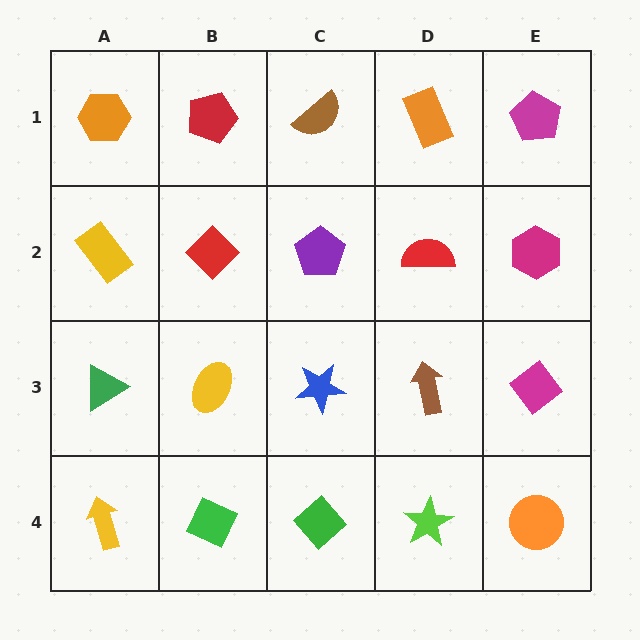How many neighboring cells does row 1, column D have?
3.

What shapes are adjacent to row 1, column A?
A yellow rectangle (row 2, column A), a red pentagon (row 1, column B).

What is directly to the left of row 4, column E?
A lime star.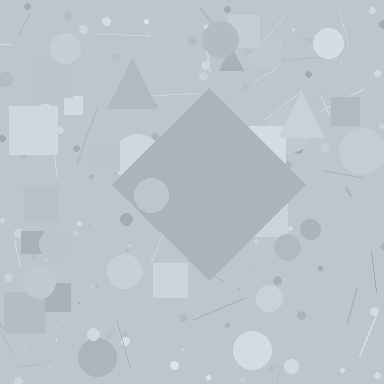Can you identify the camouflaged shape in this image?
The camouflaged shape is a diamond.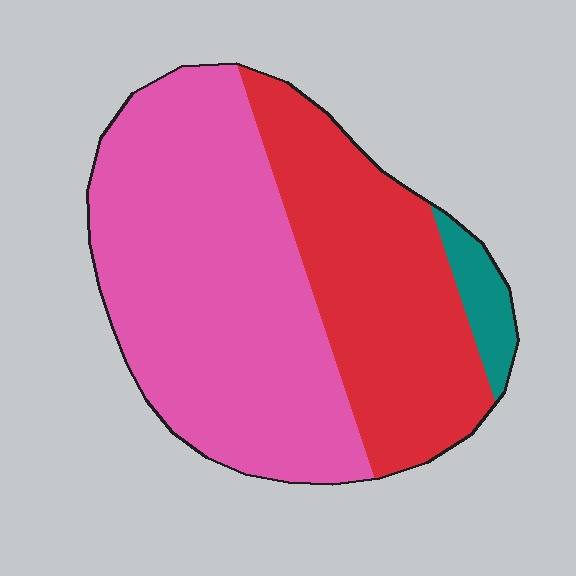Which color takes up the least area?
Teal, at roughly 5%.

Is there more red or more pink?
Pink.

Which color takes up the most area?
Pink, at roughly 60%.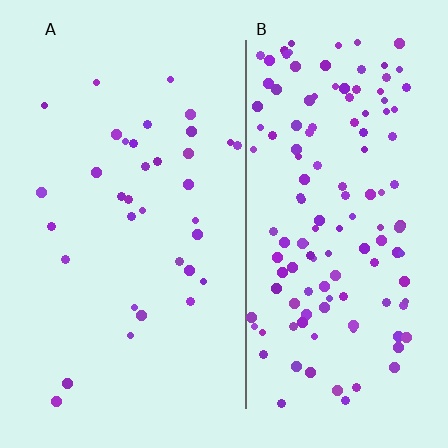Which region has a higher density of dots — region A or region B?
B (the right).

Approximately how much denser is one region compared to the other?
Approximately 4.0× — region B over region A.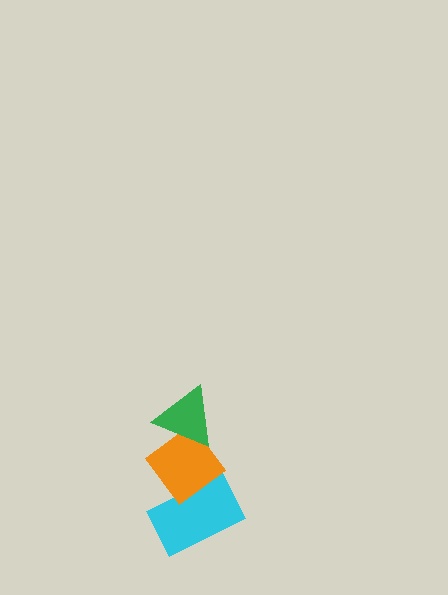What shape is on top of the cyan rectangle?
The orange diamond is on top of the cyan rectangle.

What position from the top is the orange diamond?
The orange diamond is 2nd from the top.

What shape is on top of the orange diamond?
The green triangle is on top of the orange diamond.